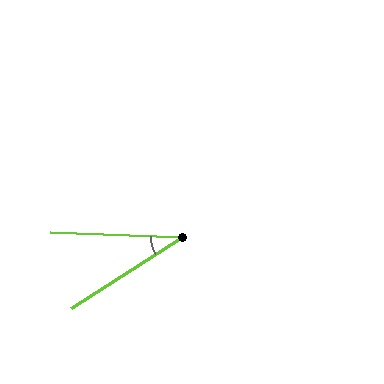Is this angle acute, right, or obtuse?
It is acute.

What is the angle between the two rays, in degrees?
Approximately 34 degrees.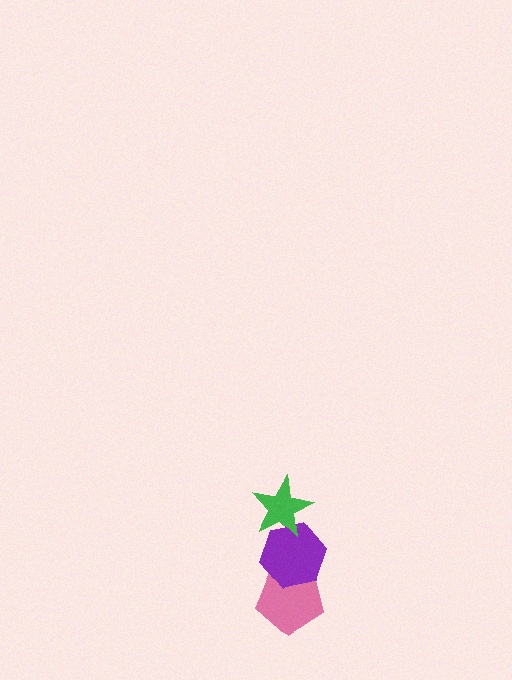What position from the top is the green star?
The green star is 1st from the top.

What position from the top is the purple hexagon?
The purple hexagon is 2nd from the top.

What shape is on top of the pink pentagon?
The purple hexagon is on top of the pink pentagon.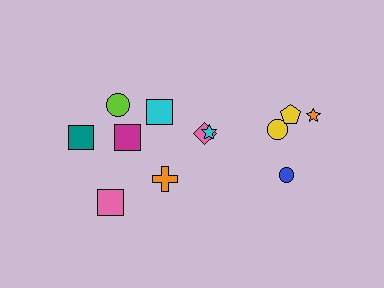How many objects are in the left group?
There are 7 objects.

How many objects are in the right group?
There are 5 objects.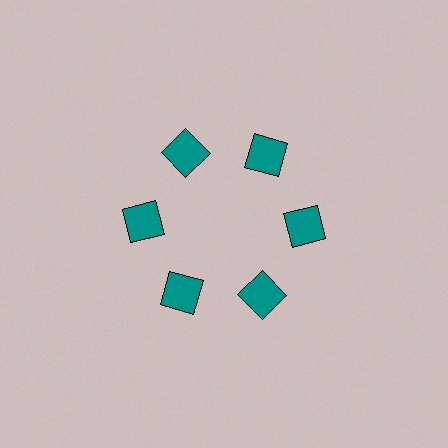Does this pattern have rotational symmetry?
Yes, this pattern has 6-fold rotational symmetry. It looks the same after rotating 60 degrees around the center.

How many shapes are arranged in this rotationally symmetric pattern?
There are 6 shapes, arranged in 6 groups of 1.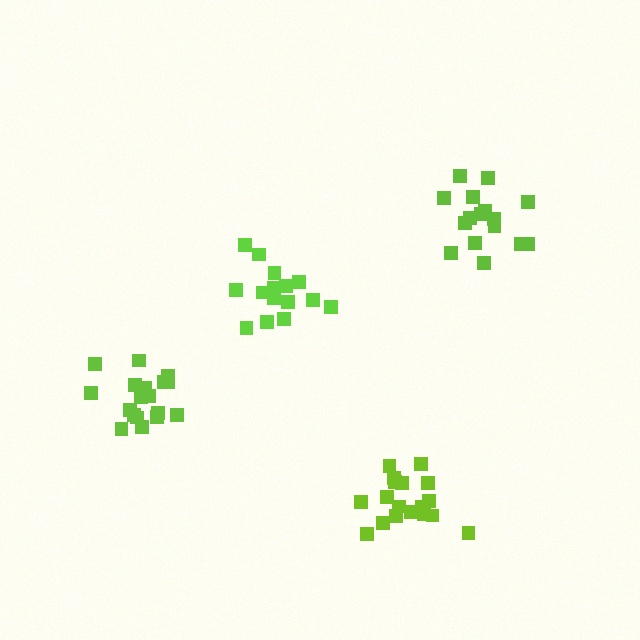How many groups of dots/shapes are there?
There are 4 groups.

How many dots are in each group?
Group 1: 16 dots, Group 2: 15 dots, Group 3: 19 dots, Group 4: 18 dots (68 total).